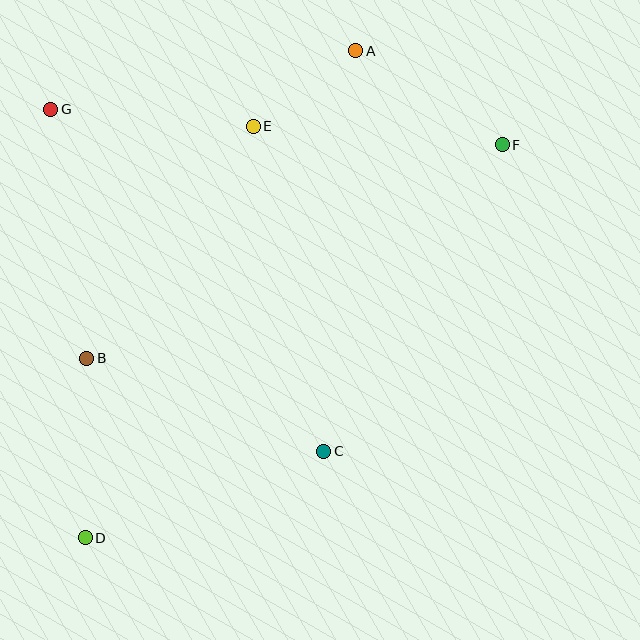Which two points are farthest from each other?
Points D and F are farthest from each other.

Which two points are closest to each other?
Points A and E are closest to each other.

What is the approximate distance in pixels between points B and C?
The distance between B and C is approximately 254 pixels.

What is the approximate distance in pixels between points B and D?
The distance between B and D is approximately 180 pixels.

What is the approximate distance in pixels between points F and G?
The distance between F and G is approximately 453 pixels.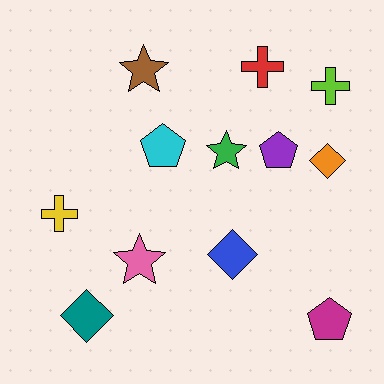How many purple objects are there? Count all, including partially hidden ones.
There is 1 purple object.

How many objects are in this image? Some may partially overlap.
There are 12 objects.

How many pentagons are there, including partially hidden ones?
There are 3 pentagons.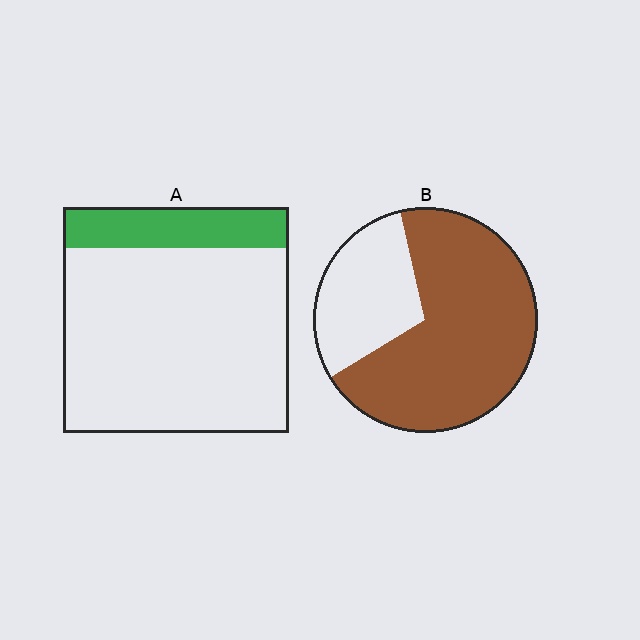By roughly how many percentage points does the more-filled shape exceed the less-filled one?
By roughly 50 percentage points (B over A).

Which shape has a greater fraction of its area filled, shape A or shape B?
Shape B.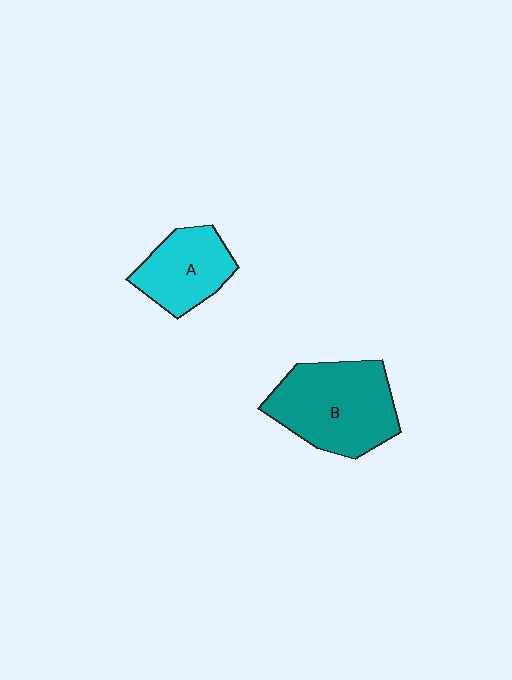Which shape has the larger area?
Shape B (teal).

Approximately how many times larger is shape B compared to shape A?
Approximately 1.6 times.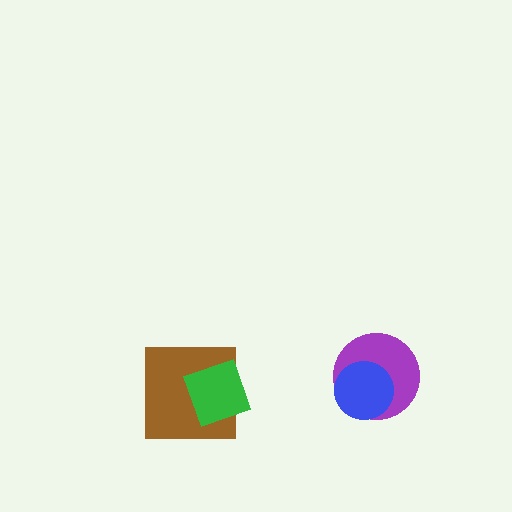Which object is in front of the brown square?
The green square is in front of the brown square.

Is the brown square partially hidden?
Yes, it is partially covered by another shape.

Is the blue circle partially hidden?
No, no other shape covers it.